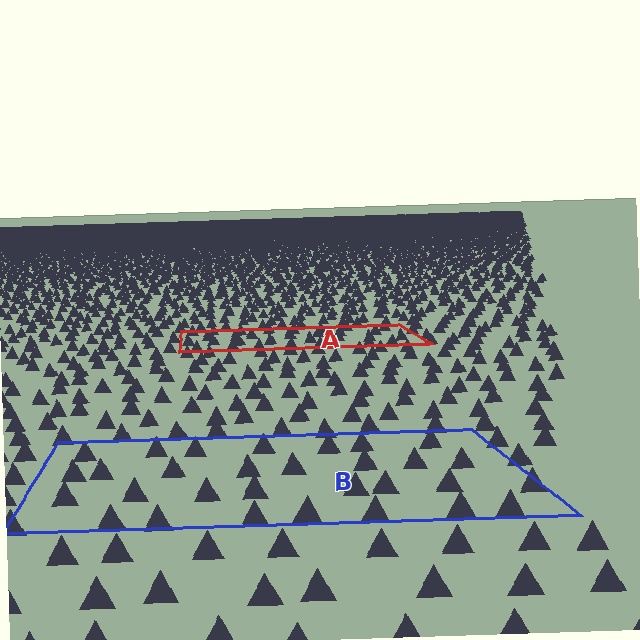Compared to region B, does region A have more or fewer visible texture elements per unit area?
Region A has more texture elements per unit area — they are packed more densely because it is farther away.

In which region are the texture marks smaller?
The texture marks are smaller in region A, because it is farther away.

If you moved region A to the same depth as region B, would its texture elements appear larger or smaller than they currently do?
They would appear larger. At a closer depth, the same texture elements are projected at a bigger on-screen size.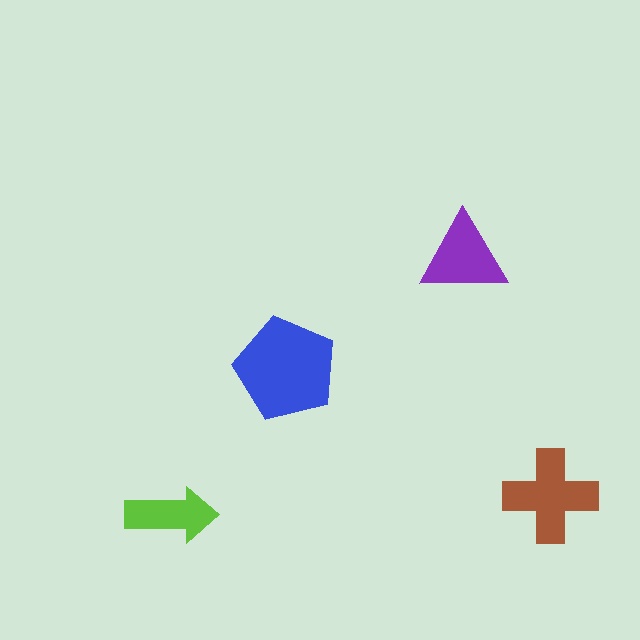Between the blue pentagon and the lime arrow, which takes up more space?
The blue pentagon.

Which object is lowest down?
The lime arrow is bottommost.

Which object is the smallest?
The lime arrow.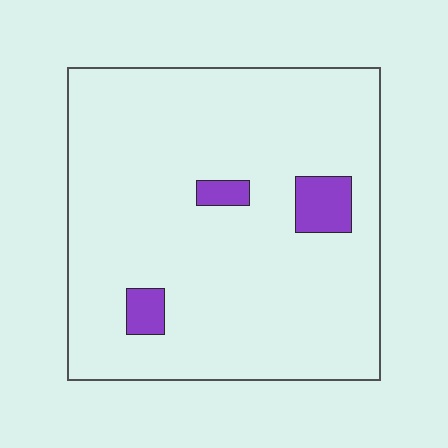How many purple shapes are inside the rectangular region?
3.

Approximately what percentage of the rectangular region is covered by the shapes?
Approximately 5%.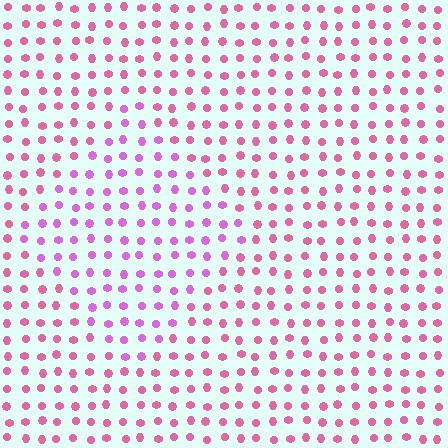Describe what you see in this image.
The image is filled with small pink elements in a uniform arrangement. A diamond-shaped region is visible where the elements are tinted to a slightly different hue, forming a subtle color boundary.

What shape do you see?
I see a diamond.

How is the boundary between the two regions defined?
The boundary is defined purely by a slight shift in hue (about 32 degrees). Spacing, size, and orientation are identical on both sides.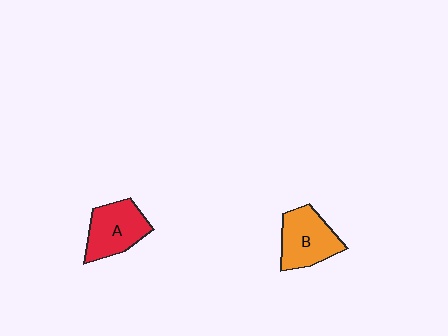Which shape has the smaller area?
Shape A (red).